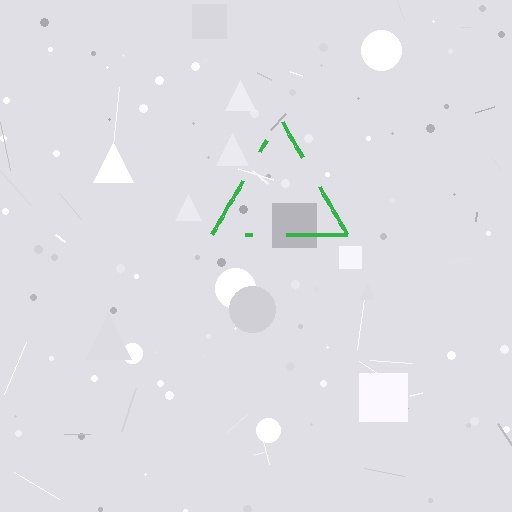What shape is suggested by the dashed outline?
The dashed outline suggests a triangle.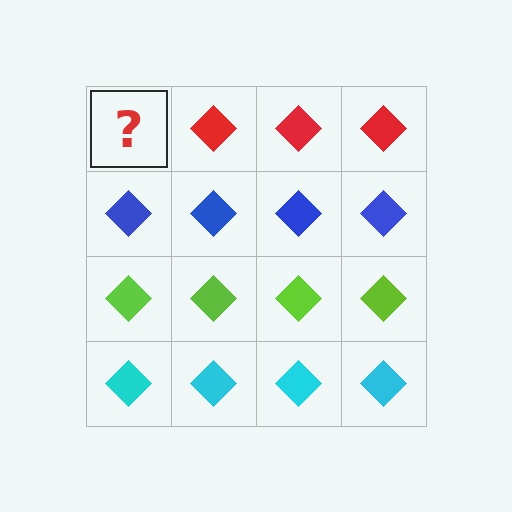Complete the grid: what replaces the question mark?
The question mark should be replaced with a red diamond.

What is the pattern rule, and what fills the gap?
The rule is that each row has a consistent color. The gap should be filled with a red diamond.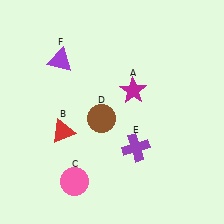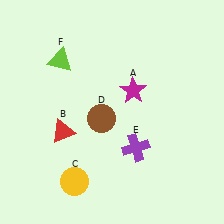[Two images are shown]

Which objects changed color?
C changed from pink to yellow. F changed from purple to lime.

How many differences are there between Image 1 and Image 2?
There are 2 differences between the two images.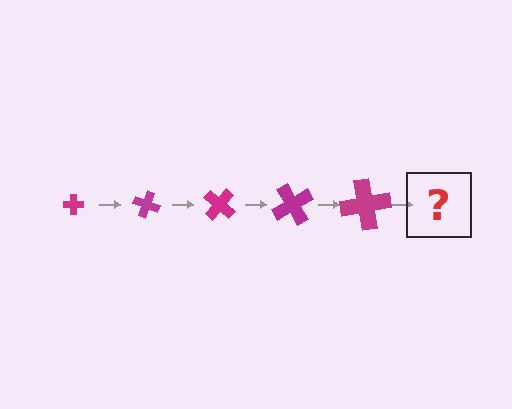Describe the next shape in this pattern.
It should be a cross, larger than the previous one and rotated 100 degrees from the start.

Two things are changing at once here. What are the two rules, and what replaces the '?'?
The two rules are that the cross grows larger each step and it rotates 20 degrees each step. The '?' should be a cross, larger than the previous one and rotated 100 degrees from the start.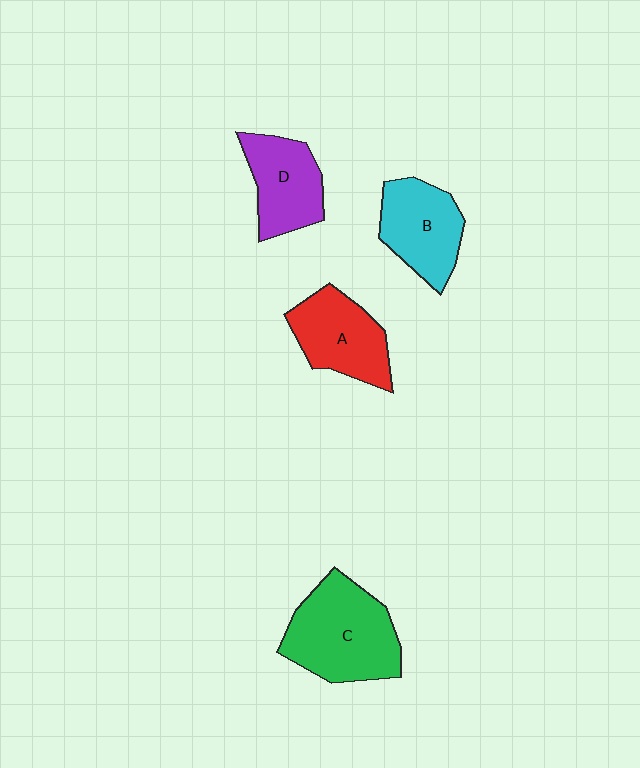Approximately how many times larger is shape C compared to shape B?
Approximately 1.4 times.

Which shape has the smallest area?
Shape D (purple).